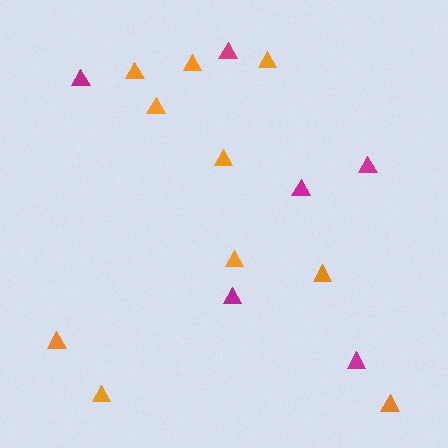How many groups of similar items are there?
There are 2 groups: one group of orange triangles (10) and one group of magenta triangles (6).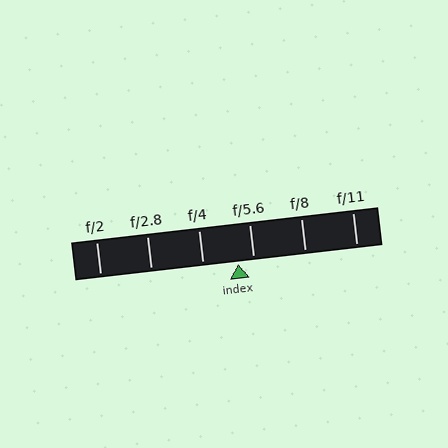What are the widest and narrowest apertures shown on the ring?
The widest aperture shown is f/2 and the narrowest is f/11.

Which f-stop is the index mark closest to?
The index mark is closest to f/5.6.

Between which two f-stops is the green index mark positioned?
The index mark is between f/4 and f/5.6.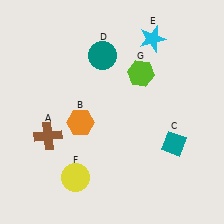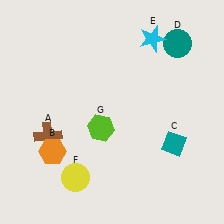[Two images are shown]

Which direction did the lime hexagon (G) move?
The lime hexagon (G) moved down.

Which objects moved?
The objects that moved are: the orange hexagon (B), the teal circle (D), the lime hexagon (G).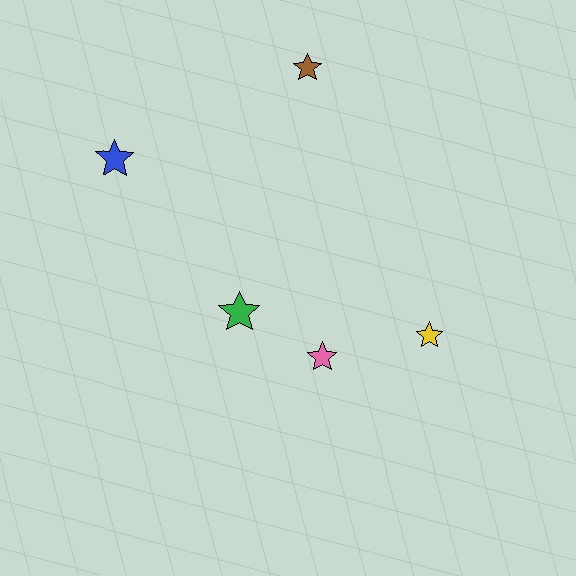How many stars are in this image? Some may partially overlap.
There are 5 stars.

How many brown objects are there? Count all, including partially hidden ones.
There is 1 brown object.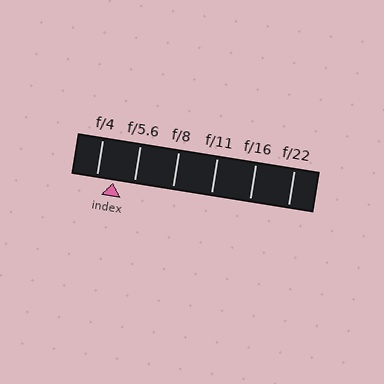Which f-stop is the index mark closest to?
The index mark is closest to f/4.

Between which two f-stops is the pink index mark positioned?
The index mark is between f/4 and f/5.6.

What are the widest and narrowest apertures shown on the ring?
The widest aperture shown is f/4 and the narrowest is f/22.